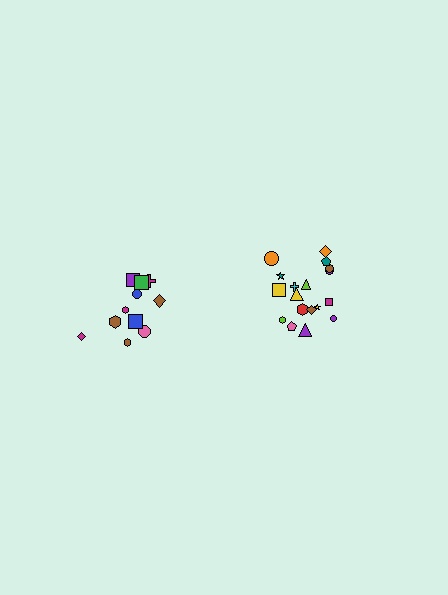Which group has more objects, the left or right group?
The right group.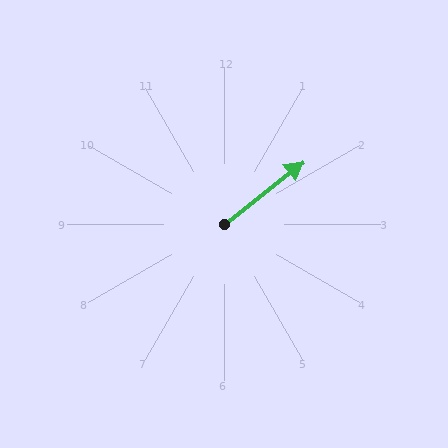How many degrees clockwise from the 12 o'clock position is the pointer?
Approximately 52 degrees.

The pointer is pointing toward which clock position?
Roughly 2 o'clock.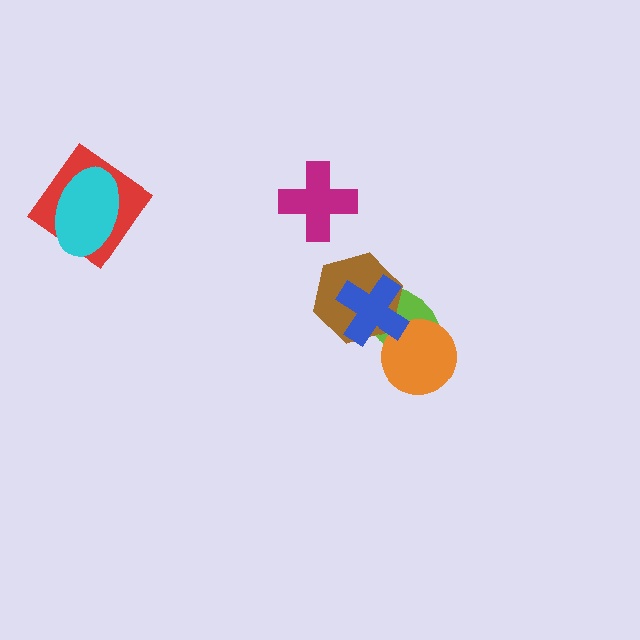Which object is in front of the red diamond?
The cyan ellipse is in front of the red diamond.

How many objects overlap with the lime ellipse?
3 objects overlap with the lime ellipse.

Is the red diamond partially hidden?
Yes, it is partially covered by another shape.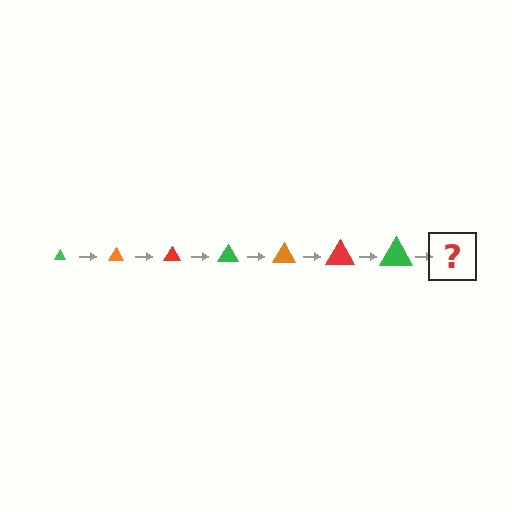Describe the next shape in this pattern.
It should be an orange triangle, larger than the previous one.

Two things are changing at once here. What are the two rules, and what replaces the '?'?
The two rules are that the triangle grows larger each step and the color cycles through green, orange, and red. The '?' should be an orange triangle, larger than the previous one.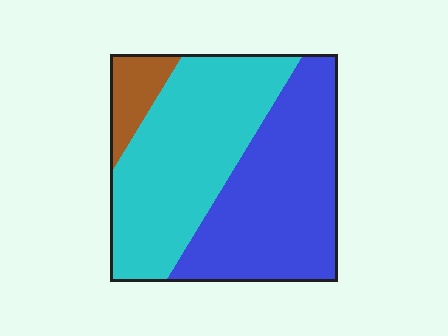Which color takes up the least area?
Brown, at roughly 10%.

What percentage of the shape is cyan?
Cyan covers 46% of the shape.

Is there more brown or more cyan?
Cyan.